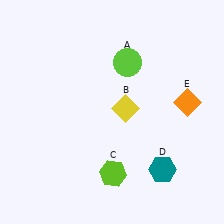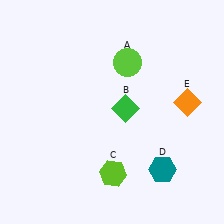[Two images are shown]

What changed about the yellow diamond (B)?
In Image 1, B is yellow. In Image 2, it changed to green.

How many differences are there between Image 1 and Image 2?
There is 1 difference between the two images.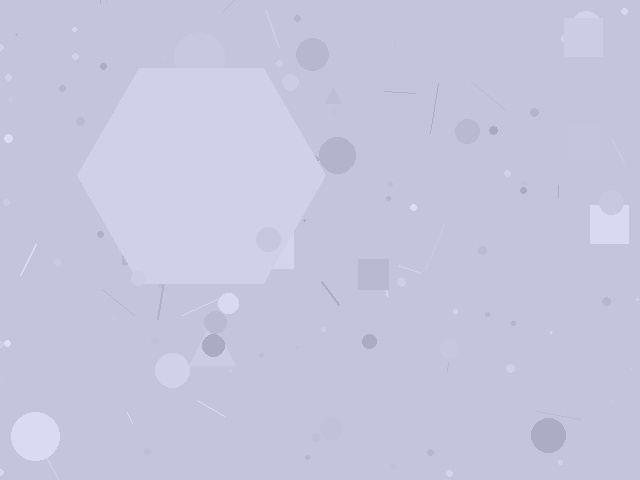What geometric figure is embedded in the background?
A hexagon is embedded in the background.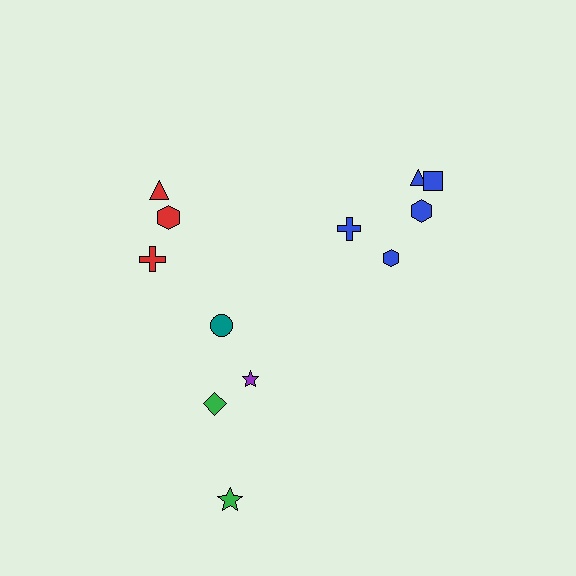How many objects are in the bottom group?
There are 4 objects.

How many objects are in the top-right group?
There are 5 objects.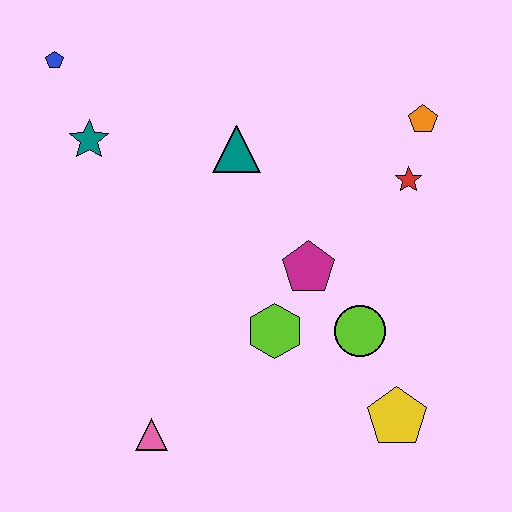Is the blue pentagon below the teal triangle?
No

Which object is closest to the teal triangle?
The magenta pentagon is closest to the teal triangle.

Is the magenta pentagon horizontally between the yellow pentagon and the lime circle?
No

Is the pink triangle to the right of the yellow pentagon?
No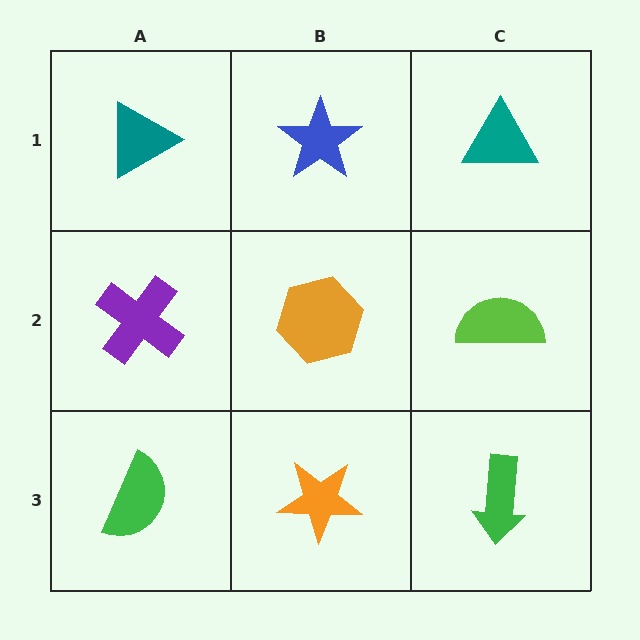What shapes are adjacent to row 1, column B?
An orange hexagon (row 2, column B), a teal triangle (row 1, column A), a teal triangle (row 1, column C).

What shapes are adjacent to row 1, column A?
A purple cross (row 2, column A), a blue star (row 1, column B).